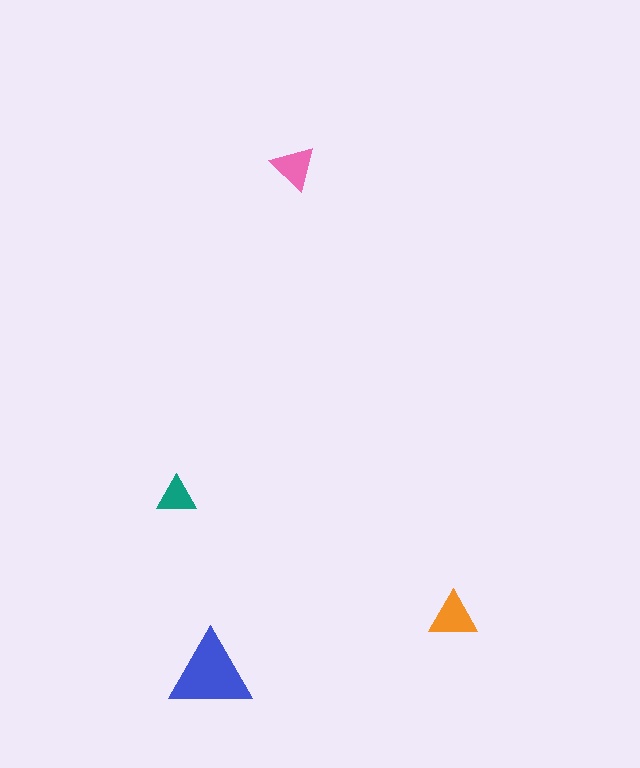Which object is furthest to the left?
The teal triangle is leftmost.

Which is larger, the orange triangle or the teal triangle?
The orange one.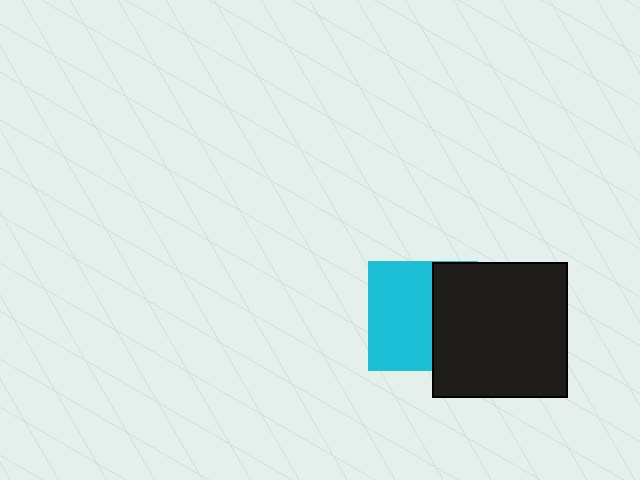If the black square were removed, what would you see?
You would see the complete cyan square.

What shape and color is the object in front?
The object in front is a black square.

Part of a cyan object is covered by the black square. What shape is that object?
It is a square.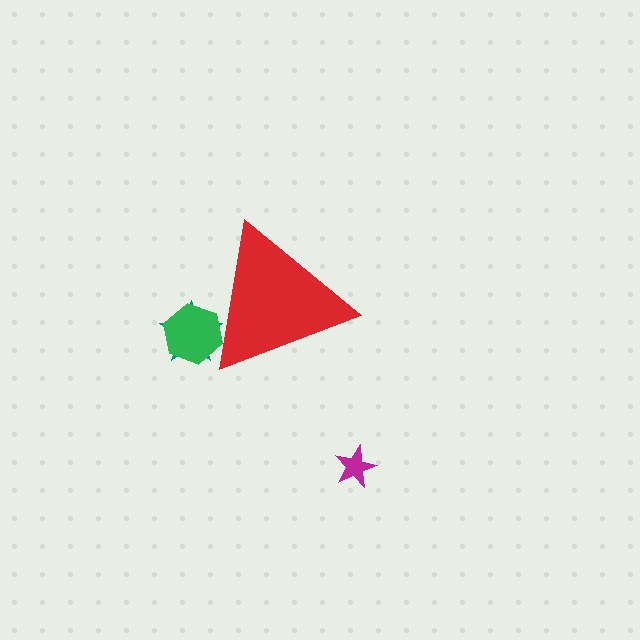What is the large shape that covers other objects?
A red triangle.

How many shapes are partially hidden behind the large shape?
2 shapes are partially hidden.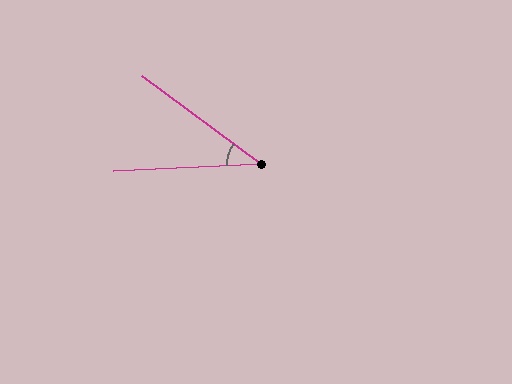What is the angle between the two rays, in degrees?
Approximately 39 degrees.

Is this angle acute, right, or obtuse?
It is acute.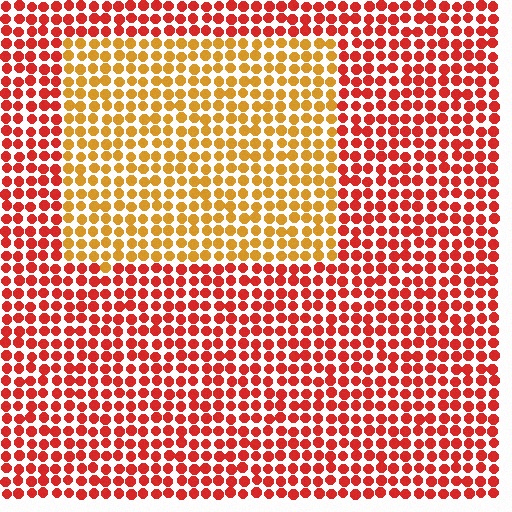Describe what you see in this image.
The image is filled with small red elements in a uniform arrangement. A rectangle-shaped region is visible where the elements are tinted to a slightly different hue, forming a subtle color boundary.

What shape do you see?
I see a rectangle.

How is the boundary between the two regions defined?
The boundary is defined purely by a slight shift in hue (about 39 degrees). Spacing, size, and orientation are identical on both sides.